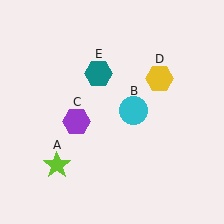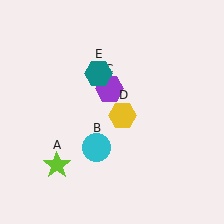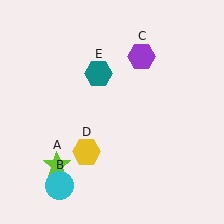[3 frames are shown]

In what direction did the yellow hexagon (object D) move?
The yellow hexagon (object D) moved down and to the left.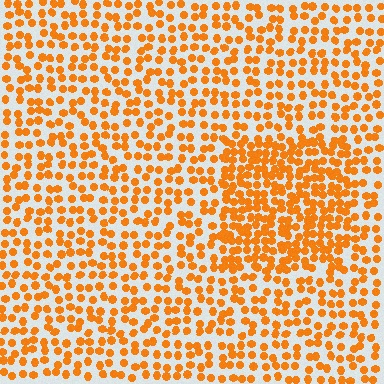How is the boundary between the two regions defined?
The boundary is defined by a change in element density (approximately 1.8x ratio). All elements are the same color, size, and shape.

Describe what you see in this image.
The image contains small orange elements arranged at two different densities. A rectangle-shaped region is visible where the elements are more densely packed than the surrounding area.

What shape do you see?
I see a rectangle.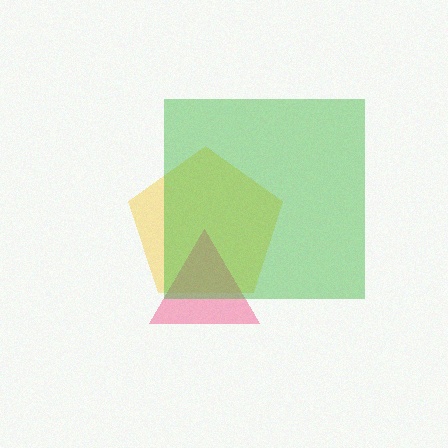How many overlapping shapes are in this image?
There are 3 overlapping shapes in the image.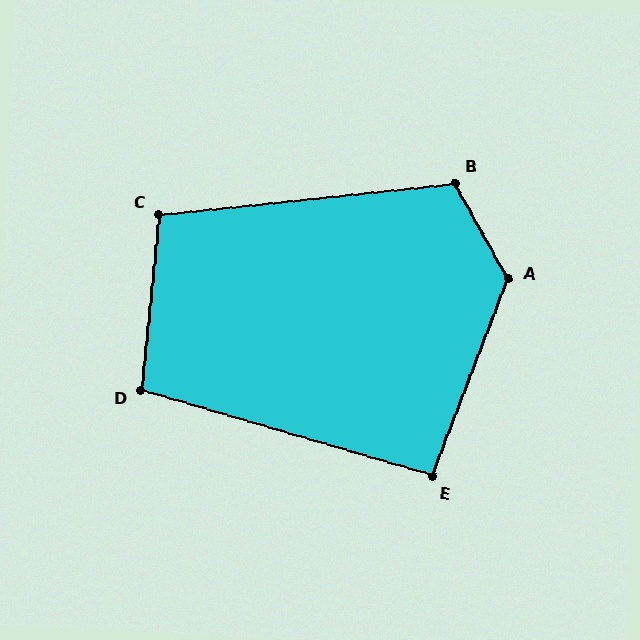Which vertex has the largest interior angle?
A, at approximately 130 degrees.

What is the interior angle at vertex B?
Approximately 113 degrees (obtuse).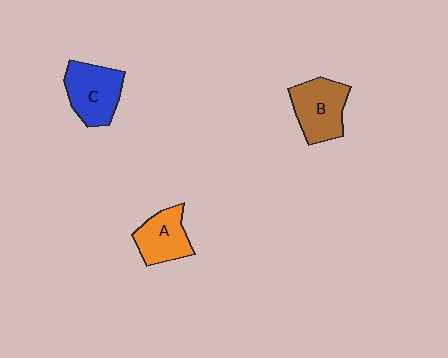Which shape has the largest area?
Shape B (brown).